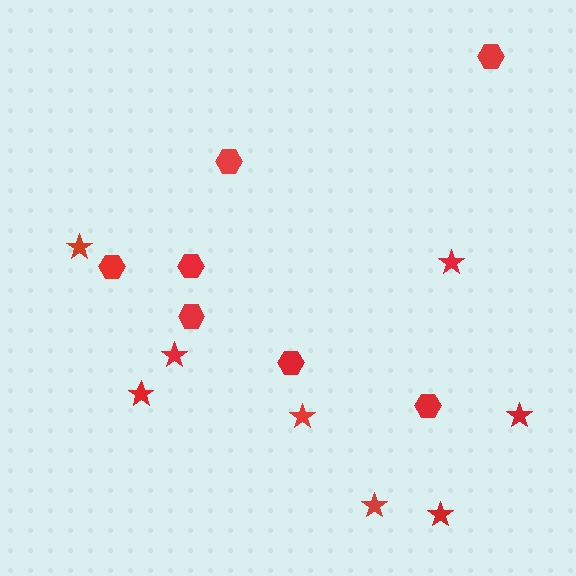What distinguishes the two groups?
There are 2 groups: one group of stars (8) and one group of hexagons (7).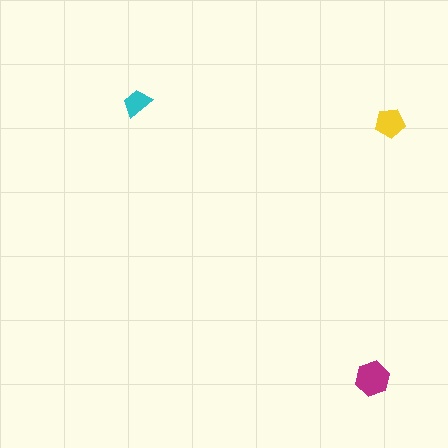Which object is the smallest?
The cyan trapezoid.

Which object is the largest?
The magenta hexagon.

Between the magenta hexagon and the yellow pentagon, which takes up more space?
The magenta hexagon.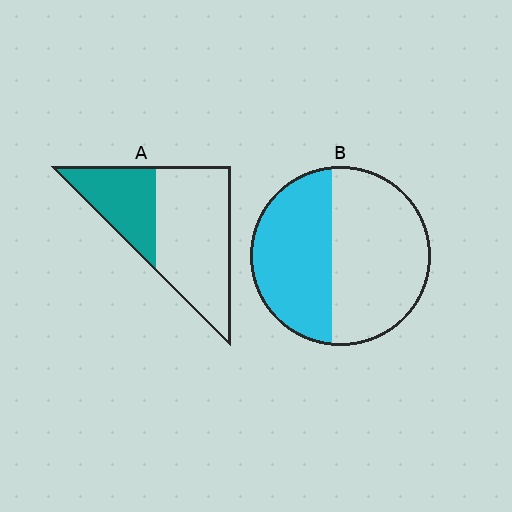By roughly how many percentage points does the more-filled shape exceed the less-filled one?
By roughly 10 percentage points (B over A).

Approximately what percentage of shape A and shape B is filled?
A is approximately 35% and B is approximately 45%.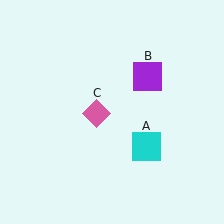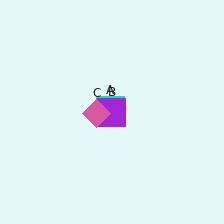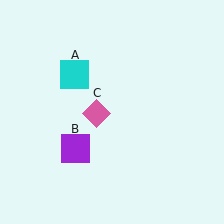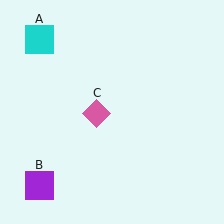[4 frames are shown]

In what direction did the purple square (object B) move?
The purple square (object B) moved down and to the left.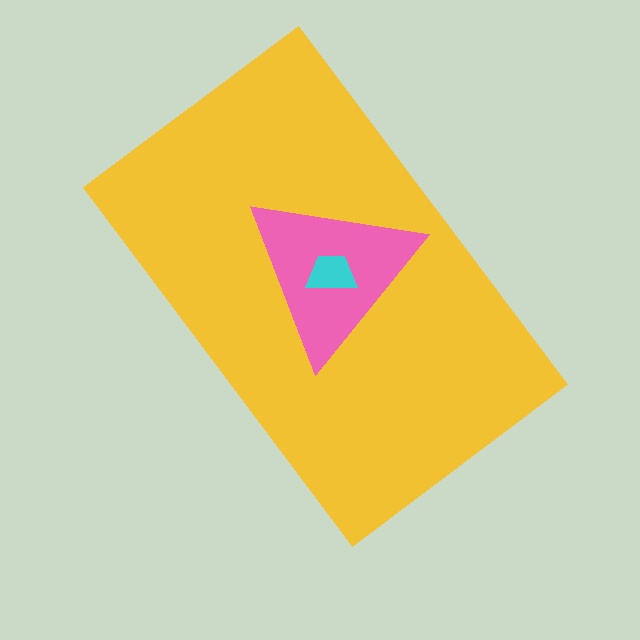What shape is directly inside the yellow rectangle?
The pink triangle.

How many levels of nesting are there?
3.